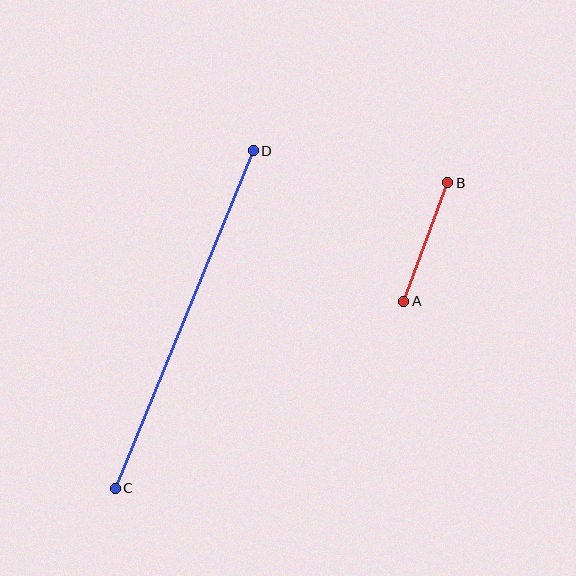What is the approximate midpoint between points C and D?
The midpoint is at approximately (184, 320) pixels.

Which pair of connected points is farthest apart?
Points C and D are farthest apart.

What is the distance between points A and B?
The distance is approximately 126 pixels.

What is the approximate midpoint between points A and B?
The midpoint is at approximately (426, 242) pixels.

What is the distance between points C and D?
The distance is approximately 365 pixels.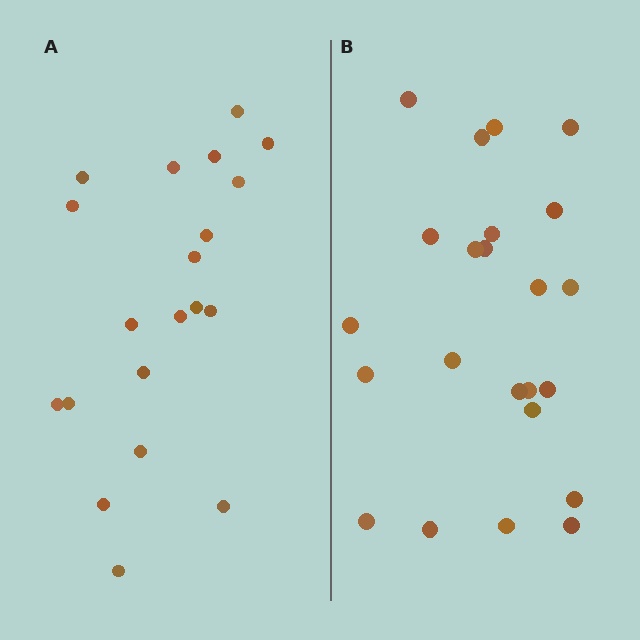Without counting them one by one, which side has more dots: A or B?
Region B (the right region) has more dots.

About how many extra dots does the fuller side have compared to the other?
Region B has just a few more — roughly 2 or 3 more dots than region A.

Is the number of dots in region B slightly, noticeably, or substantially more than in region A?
Region B has only slightly more — the two regions are fairly close. The ratio is roughly 1.1 to 1.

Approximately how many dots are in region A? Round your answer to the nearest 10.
About 20 dots.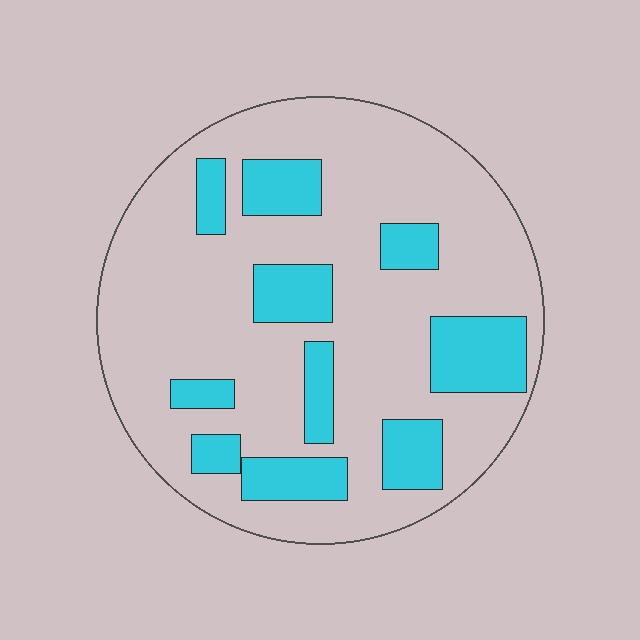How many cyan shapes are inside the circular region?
10.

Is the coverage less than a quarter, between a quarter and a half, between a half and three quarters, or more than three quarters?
Less than a quarter.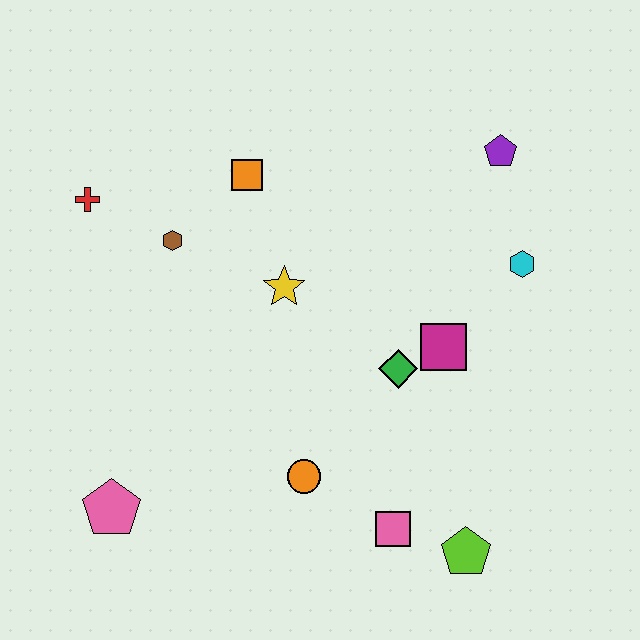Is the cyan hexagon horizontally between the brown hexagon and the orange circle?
No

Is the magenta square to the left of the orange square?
No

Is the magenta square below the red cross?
Yes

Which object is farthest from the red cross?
The lime pentagon is farthest from the red cross.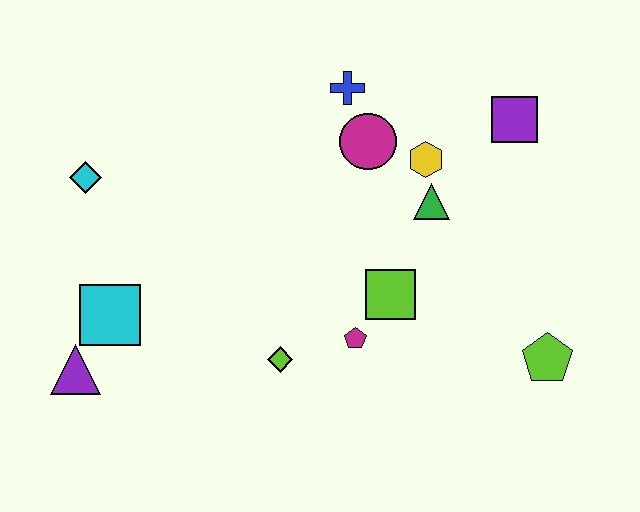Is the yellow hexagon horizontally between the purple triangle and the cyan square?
No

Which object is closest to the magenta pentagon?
The lime square is closest to the magenta pentagon.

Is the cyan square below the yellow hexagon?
Yes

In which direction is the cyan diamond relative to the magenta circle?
The cyan diamond is to the left of the magenta circle.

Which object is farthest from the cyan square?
The purple square is farthest from the cyan square.